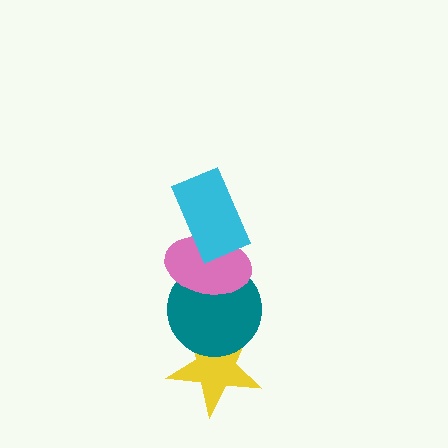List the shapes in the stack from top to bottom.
From top to bottom: the cyan rectangle, the pink ellipse, the teal circle, the yellow star.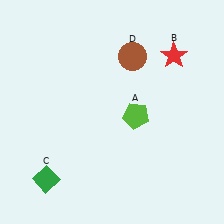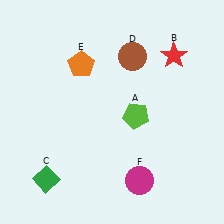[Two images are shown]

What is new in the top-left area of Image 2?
An orange pentagon (E) was added in the top-left area of Image 2.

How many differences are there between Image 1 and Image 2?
There are 2 differences between the two images.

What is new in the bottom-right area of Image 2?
A magenta circle (F) was added in the bottom-right area of Image 2.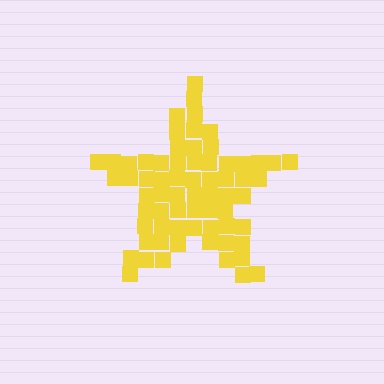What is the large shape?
The large shape is a star.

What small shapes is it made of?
It is made of small squares.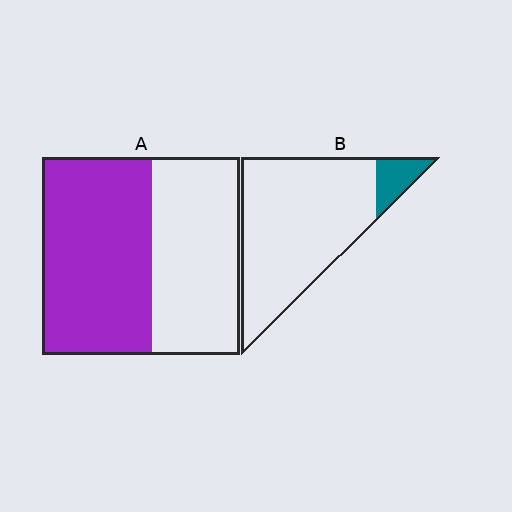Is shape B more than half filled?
No.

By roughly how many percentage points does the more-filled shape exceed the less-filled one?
By roughly 45 percentage points (A over B).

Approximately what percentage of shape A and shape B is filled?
A is approximately 55% and B is approximately 10%.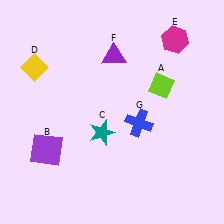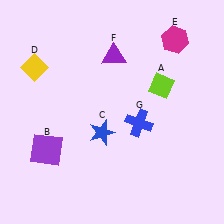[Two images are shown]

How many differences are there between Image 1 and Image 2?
There is 1 difference between the two images.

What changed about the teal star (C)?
In Image 1, C is teal. In Image 2, it changed to blue.